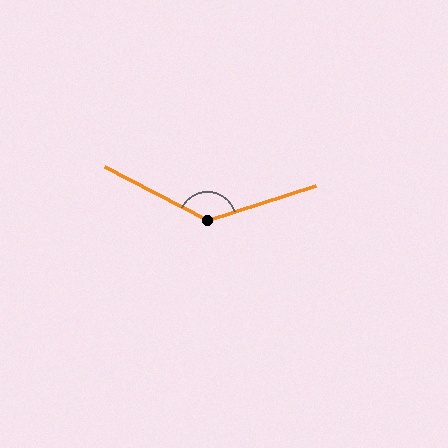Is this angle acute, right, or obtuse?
It is obtuse.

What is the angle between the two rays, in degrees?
Approximately 135 degrees.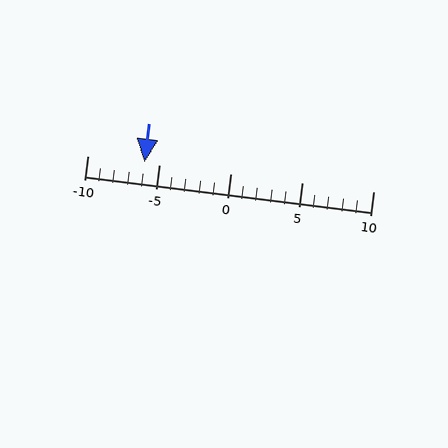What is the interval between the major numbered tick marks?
The major tick marks are spaced 5 units apart.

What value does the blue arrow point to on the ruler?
The blue arrow points to approximately -6.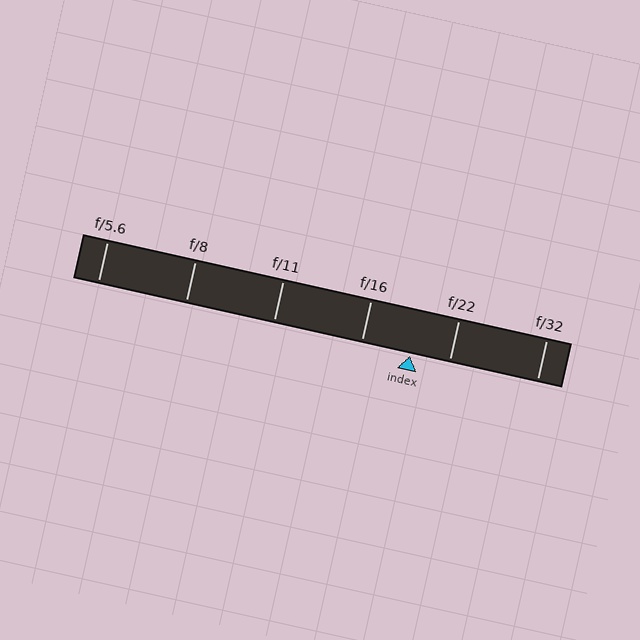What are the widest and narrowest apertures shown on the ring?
The widest aperture shown is f/5.6 and the narrowest is f/32.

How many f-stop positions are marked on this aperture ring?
There are 6 f-stop positions marked.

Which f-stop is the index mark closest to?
The index mark is closest to f/22.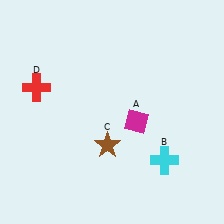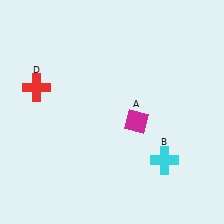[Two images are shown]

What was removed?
The brown star (C) was removed in Image 2.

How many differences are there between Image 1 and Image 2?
There is 1 difference between the two images.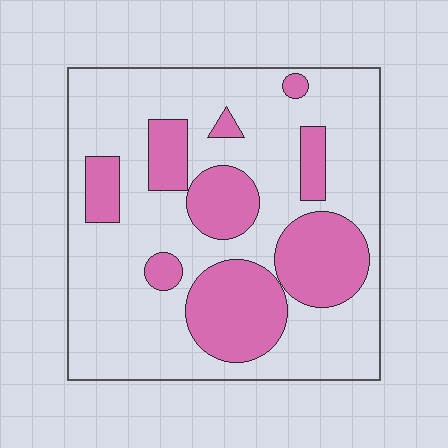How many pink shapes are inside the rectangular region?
9.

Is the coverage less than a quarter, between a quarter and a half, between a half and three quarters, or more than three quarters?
Between a quarter and a half.